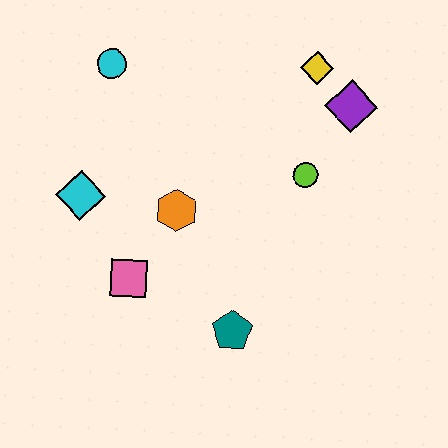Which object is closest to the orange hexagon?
The pink square is closest to the orange hexagon.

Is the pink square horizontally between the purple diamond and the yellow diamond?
No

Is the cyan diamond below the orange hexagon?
No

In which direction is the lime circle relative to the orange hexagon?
The lime circle is to the right of the orange hexagon.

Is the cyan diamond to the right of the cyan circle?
No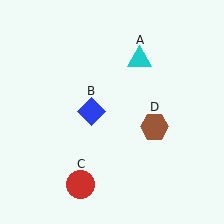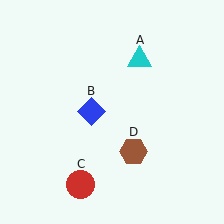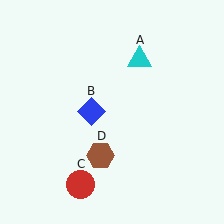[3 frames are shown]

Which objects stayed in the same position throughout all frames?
Cyan triangle (object A) and blue diamond (object B) and red circle (object C) remained stationary.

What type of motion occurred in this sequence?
The brown hexagon (object D) rotated clockwise around the center of the scene.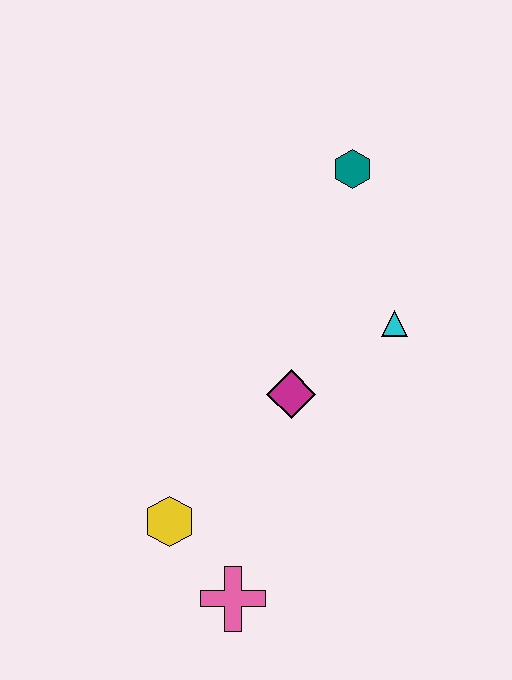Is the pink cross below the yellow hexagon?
Yes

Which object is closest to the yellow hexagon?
The pink cross is closest to the yellow hexagon.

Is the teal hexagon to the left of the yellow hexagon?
No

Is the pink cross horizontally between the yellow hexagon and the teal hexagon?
Yes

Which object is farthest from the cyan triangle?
The pink cross is farthest from the cyan triangle.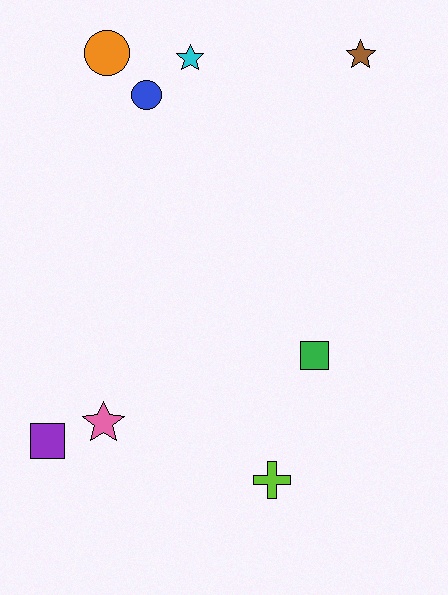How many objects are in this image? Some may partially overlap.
There are 8 objects.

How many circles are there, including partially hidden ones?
There are 2 circles.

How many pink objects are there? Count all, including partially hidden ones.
There is 1 pink object.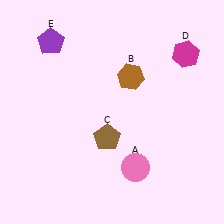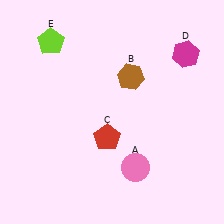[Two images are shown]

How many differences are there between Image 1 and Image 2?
There are 2 differences between the two images.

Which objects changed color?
C changed from brown to red. E changed from purple to lime.